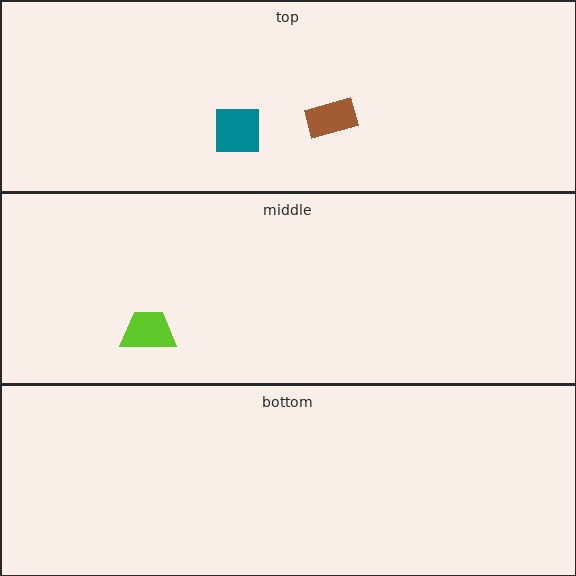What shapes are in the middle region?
The lime trapezoid.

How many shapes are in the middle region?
1.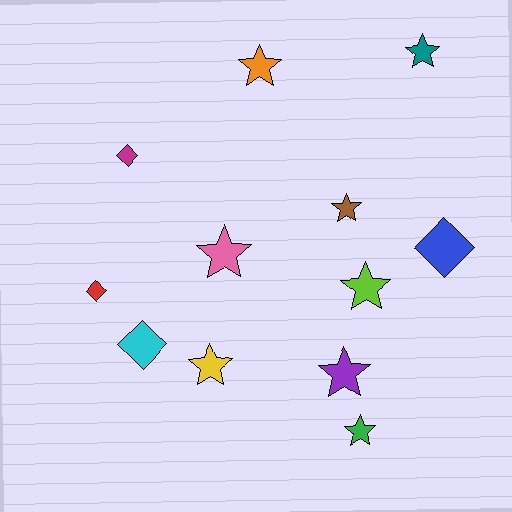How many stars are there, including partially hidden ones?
There are 8 stars.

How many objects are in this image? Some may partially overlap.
There are 12 objects.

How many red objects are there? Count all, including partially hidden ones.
There is 1 red object.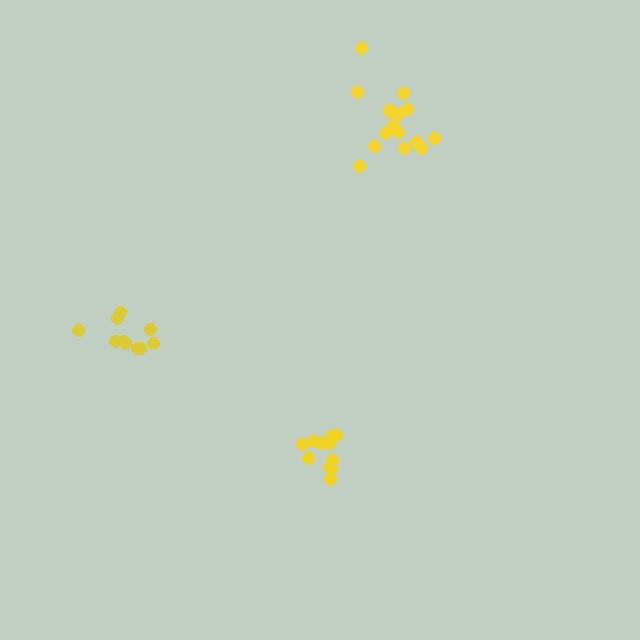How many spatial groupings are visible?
There are 3 spatial groupings.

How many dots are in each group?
Group 1: 11 dots, Group 2: 16 dots, Group 3: 10 dots (37 total).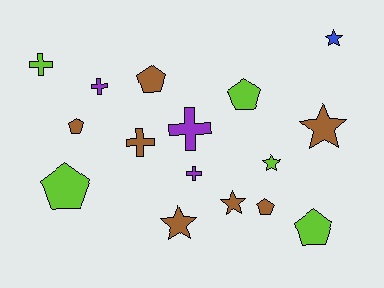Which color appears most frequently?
Brown, with 7 objects.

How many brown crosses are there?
There is 1 brown cross.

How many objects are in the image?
There are 16 objects.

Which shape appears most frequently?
Pentagon, with 6 objects.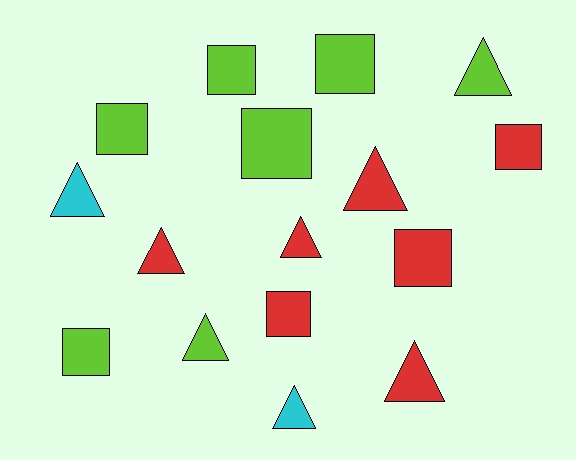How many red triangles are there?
There are 4 red triangles.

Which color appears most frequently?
Lime, with 7 objects.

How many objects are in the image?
There are 16 objects.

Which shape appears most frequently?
Triangle, with 8 objects.